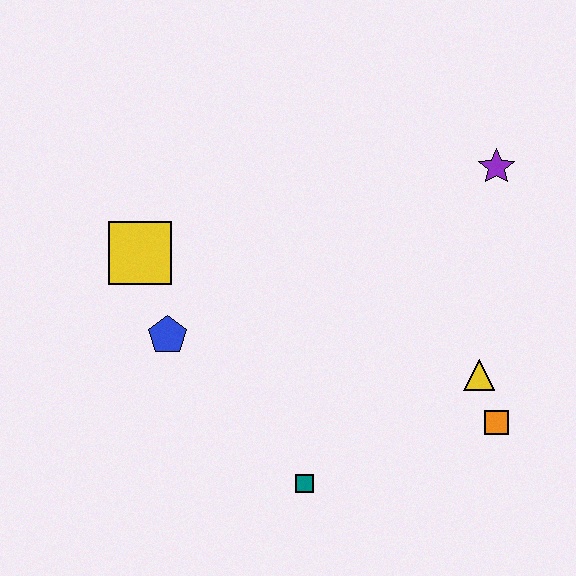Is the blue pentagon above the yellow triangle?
Yes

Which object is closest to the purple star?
The yellow triangle is closest to the purple star.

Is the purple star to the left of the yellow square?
No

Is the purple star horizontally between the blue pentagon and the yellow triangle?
No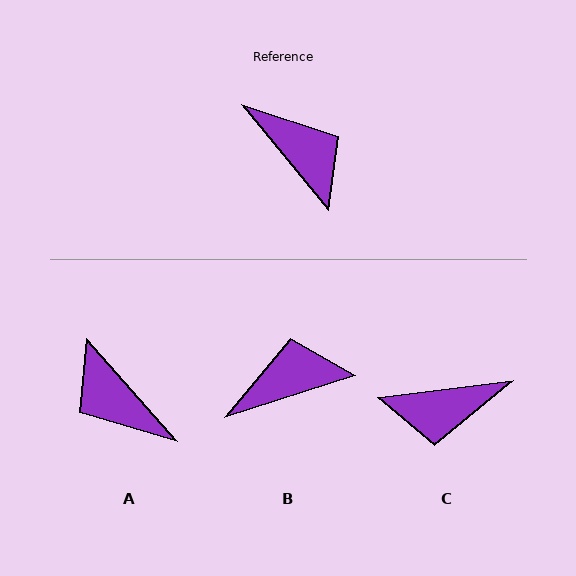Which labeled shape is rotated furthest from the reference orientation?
A, about 178 degrees away.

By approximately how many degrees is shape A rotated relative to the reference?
Approximately 178 degrees clockwise.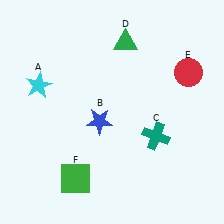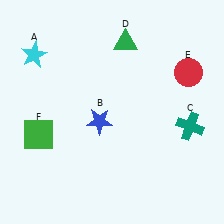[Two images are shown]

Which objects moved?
The objects that moved are: the cyan star (A), the teal cross (C), the green square (F).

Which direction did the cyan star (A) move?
The cyan star (A) moved up.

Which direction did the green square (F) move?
The green square (F) moved up.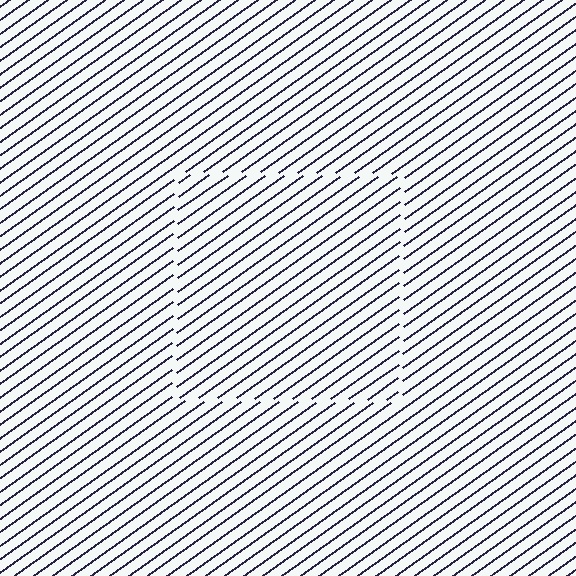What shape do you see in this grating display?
An illusory square. The interior of the shape contains the same grating, shifted by half a period — the contour is defined by the phase discontinuity where line-ends from the inner and outer gratings abut.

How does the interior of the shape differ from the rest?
The interior of the shape contains the same grating, shifted by half a period — the contour is defined by the phase discontinuity where line-ends from the inner and outer gratings abut.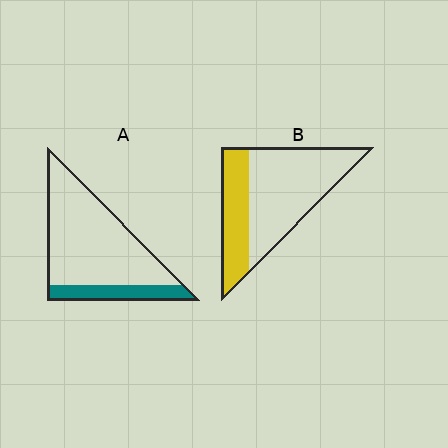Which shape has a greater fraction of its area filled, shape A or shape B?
Shape B.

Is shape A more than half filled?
No.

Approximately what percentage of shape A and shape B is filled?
A is approximately 20% and B is approximately 35%.